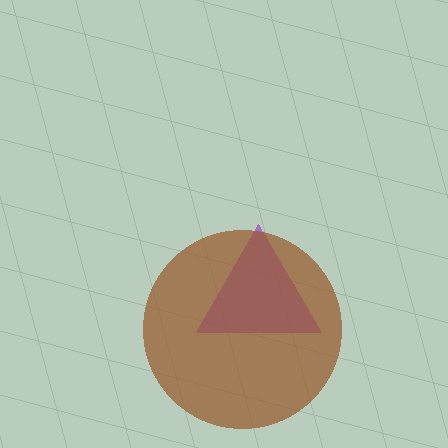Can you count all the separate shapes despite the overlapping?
Yes, there are 2 separate shapes.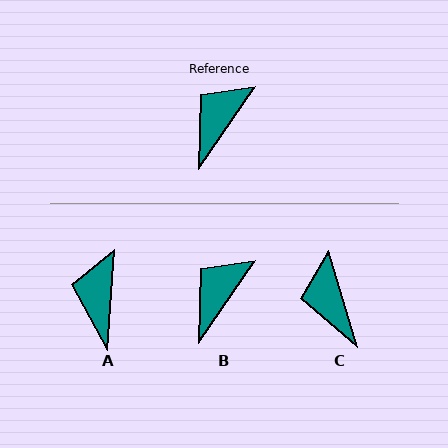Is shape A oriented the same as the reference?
No, it is off by about 30 degrees.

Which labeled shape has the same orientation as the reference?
B.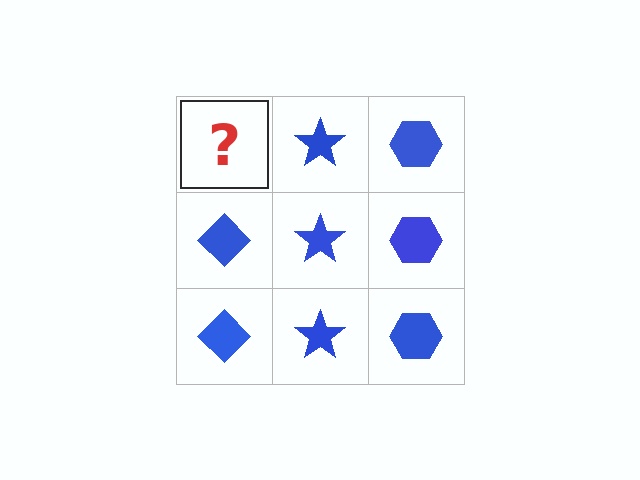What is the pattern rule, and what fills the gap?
The rule is that each column has a consistent shape. The gap should be filled with a blue diamond.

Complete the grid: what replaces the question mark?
The question mark should be replaced with a blue diamond.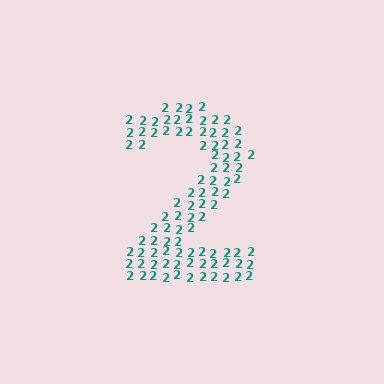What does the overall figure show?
The overall figure shows the digit 2.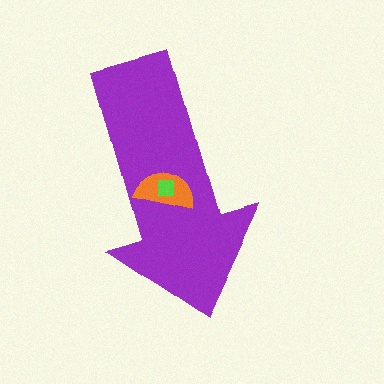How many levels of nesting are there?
3.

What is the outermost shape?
The purple arrow.